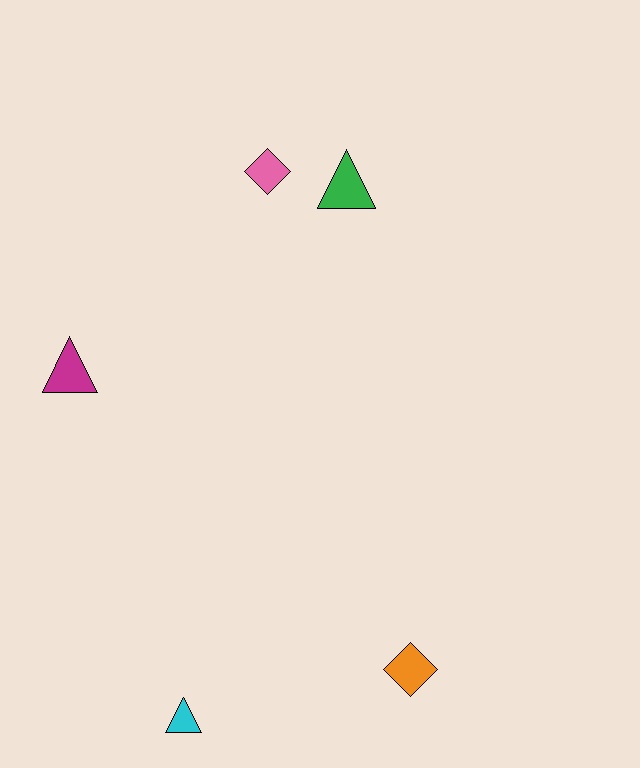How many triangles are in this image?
There are 3 triangles.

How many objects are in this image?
There are 5 objects.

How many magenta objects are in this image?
There is 1 magenta object.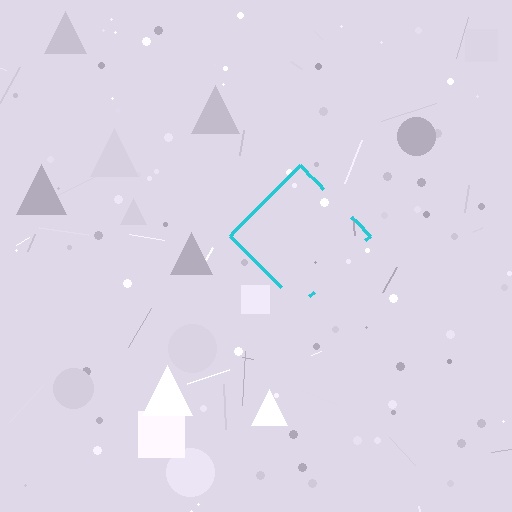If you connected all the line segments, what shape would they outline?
They would outline a diamond.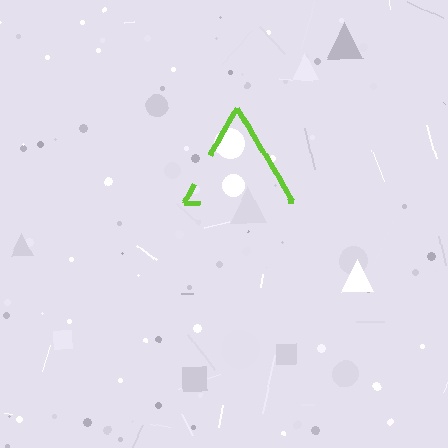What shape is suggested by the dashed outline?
The dashed outline suggests a triangle.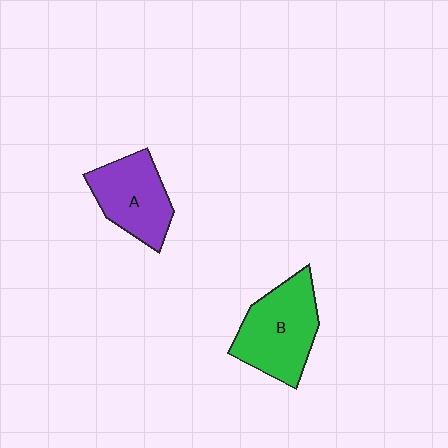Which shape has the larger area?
Shape B (green).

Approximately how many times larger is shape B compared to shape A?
Approximately 1.2 times.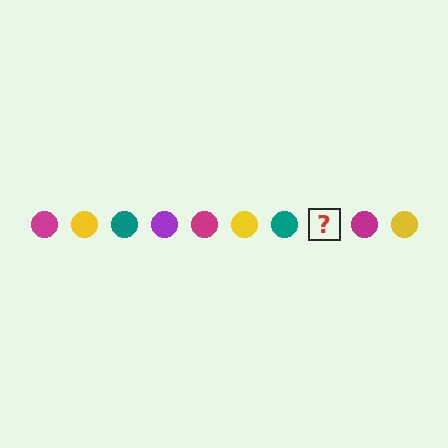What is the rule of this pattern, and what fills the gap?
The rule is that the pattern cycles through magenta, yellow, teal, purple circles. The gap should be filled with a purple circle.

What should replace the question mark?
The question mark should be replaced with a purple circle.